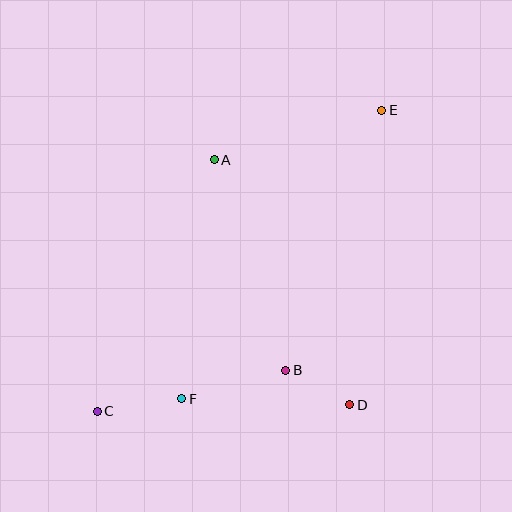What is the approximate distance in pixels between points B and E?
The distance between B and E is approximately 277 pixels.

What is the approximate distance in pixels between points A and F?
The distance between A and F is approximately 241 pixels.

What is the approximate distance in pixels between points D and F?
The distance between D and F is approximately 168 pixels.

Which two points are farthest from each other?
Points C and E are farthest from each other.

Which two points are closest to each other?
Points B and D are closest to each other.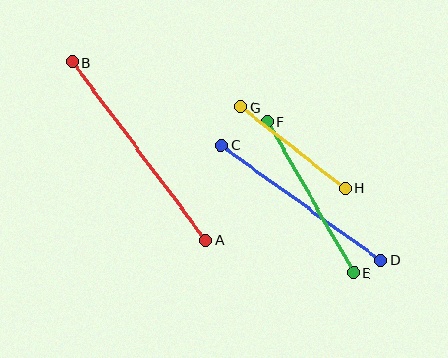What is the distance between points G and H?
The distance is approximately 132 pixels.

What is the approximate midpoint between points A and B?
The midpoint is at approximately (139, 151) pixels.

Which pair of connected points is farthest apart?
Points A and B are farthest apart.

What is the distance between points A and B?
The distance is approximately 223 pixels.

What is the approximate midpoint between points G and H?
The midpoint is at approximately (293, 148) pixels.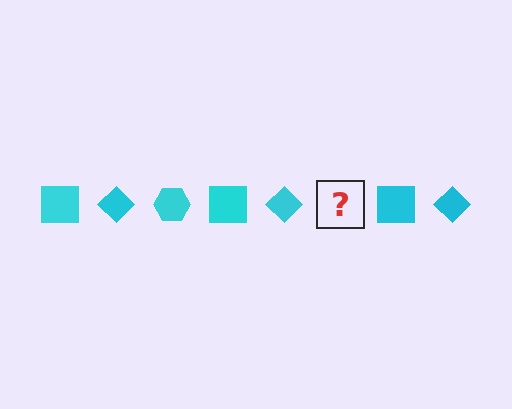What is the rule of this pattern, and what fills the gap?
The rule is that the pattern cycles through square, diamond, hexagon shapes in cyan. The gap should be filled with a cyan hexagon.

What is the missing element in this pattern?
The missing element is a cyan hexagon.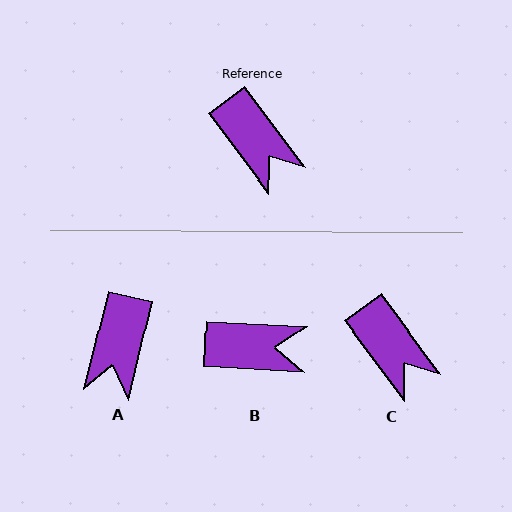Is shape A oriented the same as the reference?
No, it is off by about 50 degrees.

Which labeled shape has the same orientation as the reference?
C.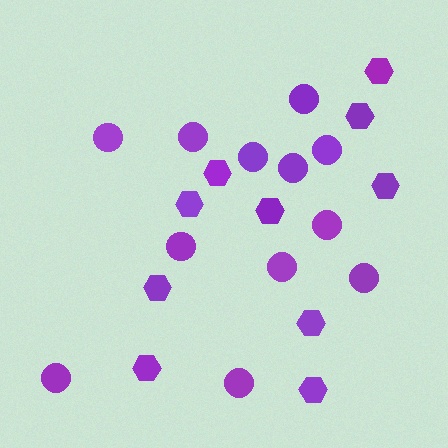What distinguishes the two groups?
There are 2 groups: one group of hexagons (10) and one group of circles (12).